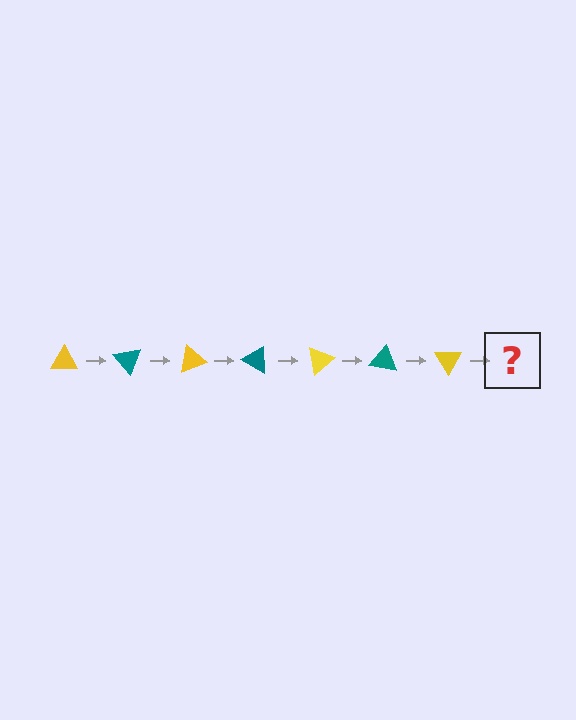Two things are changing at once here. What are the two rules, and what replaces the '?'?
The two rules are that it rotates 50 degrees each step and the color cycles through yellow and teal. The '?' should be a teal triangle, rotated 350 degrees from the start.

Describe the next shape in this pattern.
It should be a teal triangle, rotated 350 degrees from the start.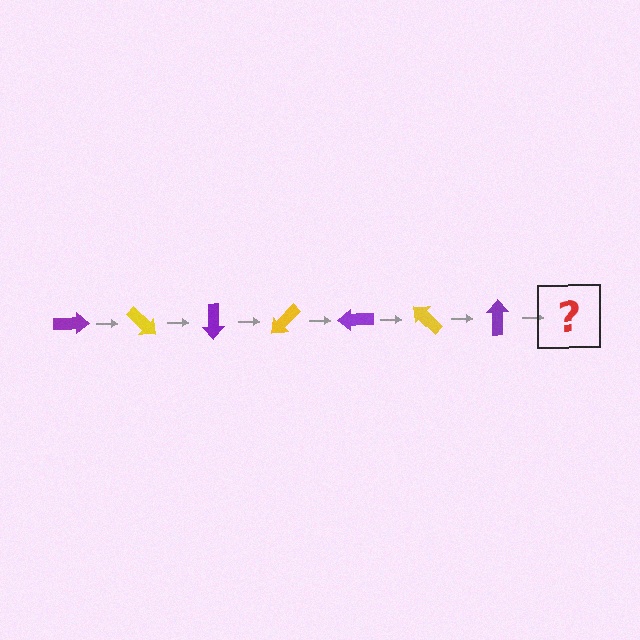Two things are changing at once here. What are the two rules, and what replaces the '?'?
The two rules are that it rotates 45 degrees each step and the color cycles through purple and yellow. The '?' should be a yellow arrow, rotated 315 degrees from the start.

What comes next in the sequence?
The next element should be a yellow arrow, rotated 315 degrees from the start.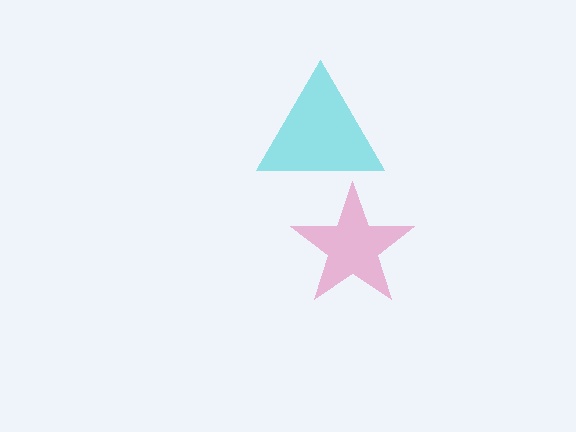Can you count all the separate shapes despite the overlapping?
Yes, there are 2 separate shapes.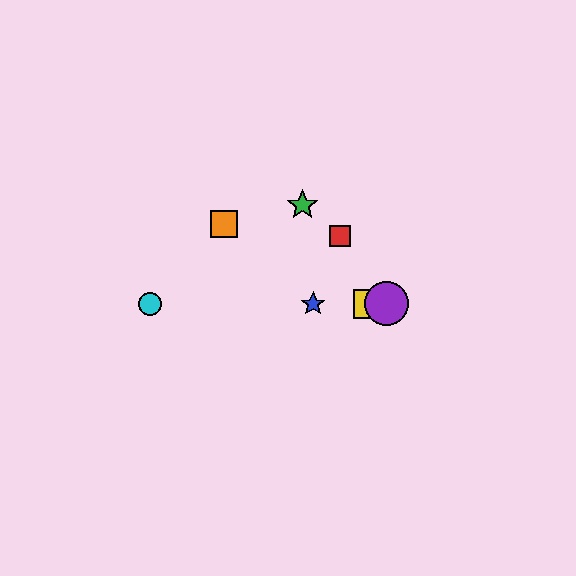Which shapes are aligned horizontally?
The blue star, the yellow square, the purple circle, the cyan circle are aligned horizontally.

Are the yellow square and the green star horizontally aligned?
No, the yellow square is at y≈304 and the green star is at y≈205.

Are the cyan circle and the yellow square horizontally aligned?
Yes, both are at y≈304.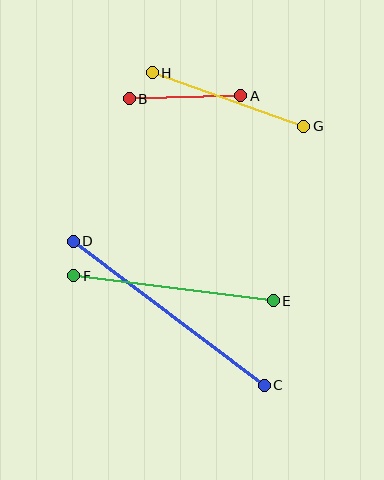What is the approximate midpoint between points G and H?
The midpoint is at approximately (228, 99) pixels.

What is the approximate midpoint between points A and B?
The midpoint is at approximately (185, 97) pixels.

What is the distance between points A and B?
The distance is approximately 112 pixels.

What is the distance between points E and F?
The distance is approximately 201 pixels.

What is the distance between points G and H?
The distance is approximately 160 pixels.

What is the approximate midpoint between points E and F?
The midpoint is at approximately (174, 288) pixels.